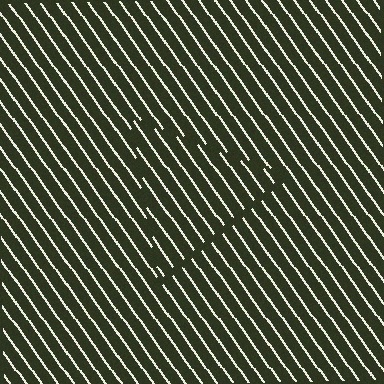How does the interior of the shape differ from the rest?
The interior of the shape contains the same grating, shifted by half a period — the contour is defined by the phase discontinuity where line-ends from the inner and outer gratings abut.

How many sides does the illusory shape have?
3 sides — the line-ends trace a triangle.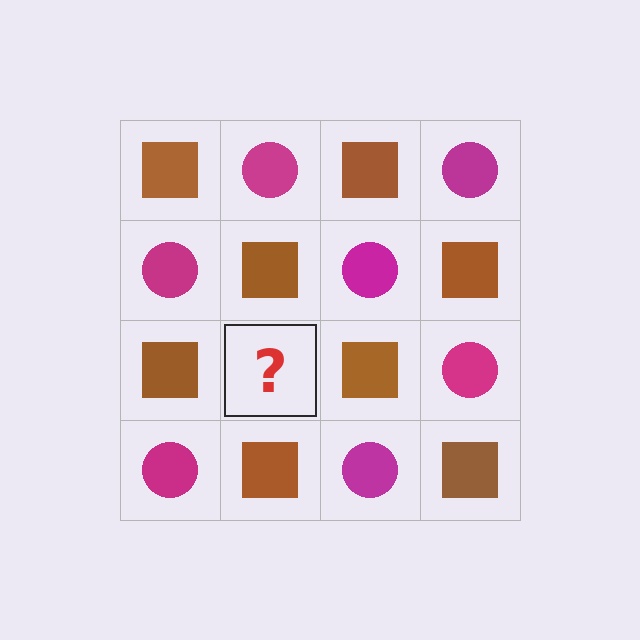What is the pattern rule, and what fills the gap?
The rule is that it alternates brown square and magenta circle in a checkerboard pattern. The gap should be filled with a magenta circle.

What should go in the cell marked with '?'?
The missing cell should contain a magenta circle.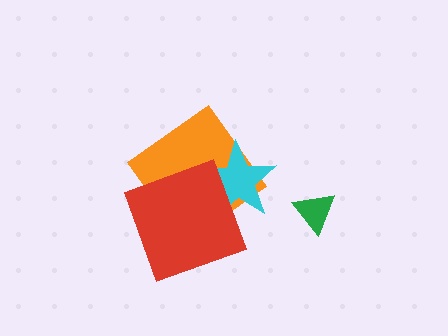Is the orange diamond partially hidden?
Yes, it is partially covered by another shape.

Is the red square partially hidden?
No, no other shape covers it.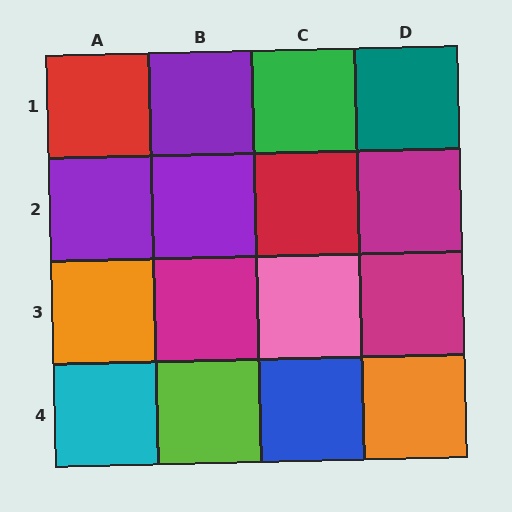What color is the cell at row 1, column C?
Green.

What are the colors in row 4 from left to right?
Cyan, lime, blue, orange.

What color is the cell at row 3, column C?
Pink.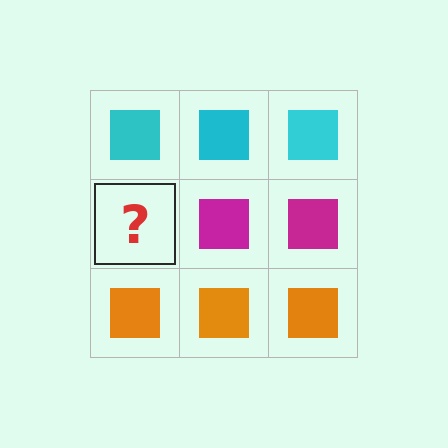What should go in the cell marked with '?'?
The missing cell should contain a magenta square.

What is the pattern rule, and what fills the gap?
The rule is that each row has a consistent color. The gap should be filled with a magenta square.